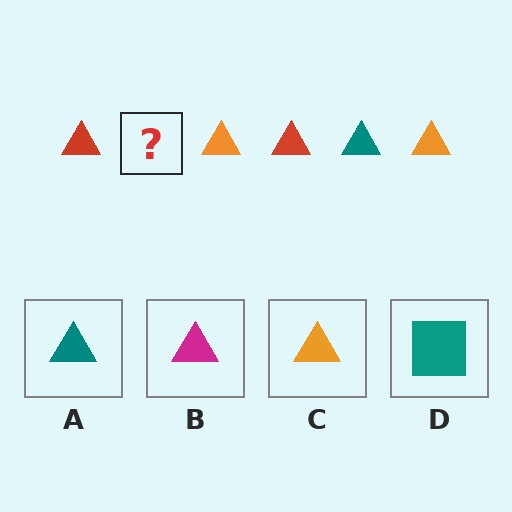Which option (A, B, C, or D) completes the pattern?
A.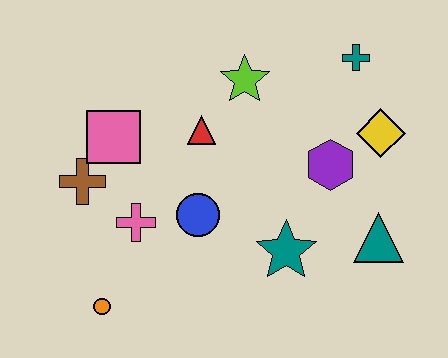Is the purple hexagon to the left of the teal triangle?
Yes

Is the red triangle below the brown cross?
No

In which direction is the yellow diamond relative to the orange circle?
The yellow diamond is to the right of the orange circle.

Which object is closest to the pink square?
The brown cross is closest to the pink square.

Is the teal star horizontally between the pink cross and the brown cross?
No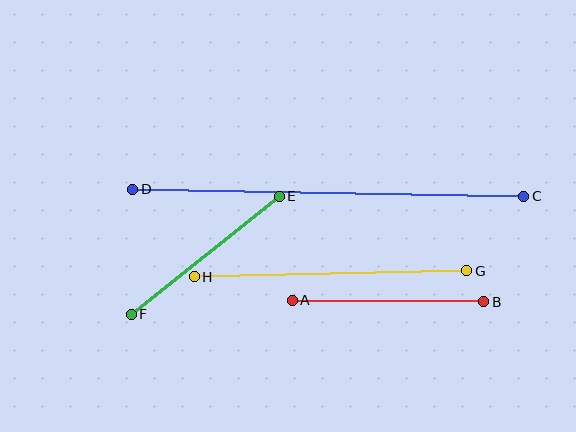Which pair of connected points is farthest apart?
Points C and D are farthest apart.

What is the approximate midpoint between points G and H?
The midpoint is at approximately (330, 274) pixels.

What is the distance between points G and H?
The distance is approximately 272 pixels.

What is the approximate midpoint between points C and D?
The midpoint is at approximately (328, 193) pixels.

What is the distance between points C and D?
The distance is approximately 391 pixels.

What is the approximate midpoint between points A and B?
The midpoint is at approximately (388, 301) pixels.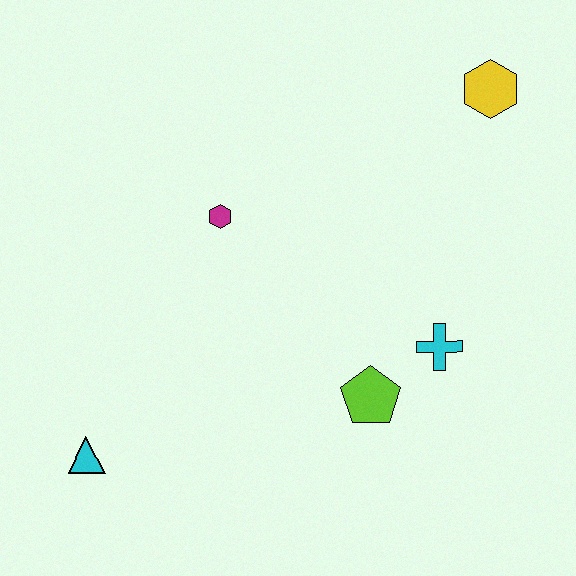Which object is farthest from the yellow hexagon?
The cyan triangle is farthest from the yellow hexagon.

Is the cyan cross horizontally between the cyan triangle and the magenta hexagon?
No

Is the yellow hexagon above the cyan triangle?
Yes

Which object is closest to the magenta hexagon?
The lime pentagon is closest to the magenta hexagon.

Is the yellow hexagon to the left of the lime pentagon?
No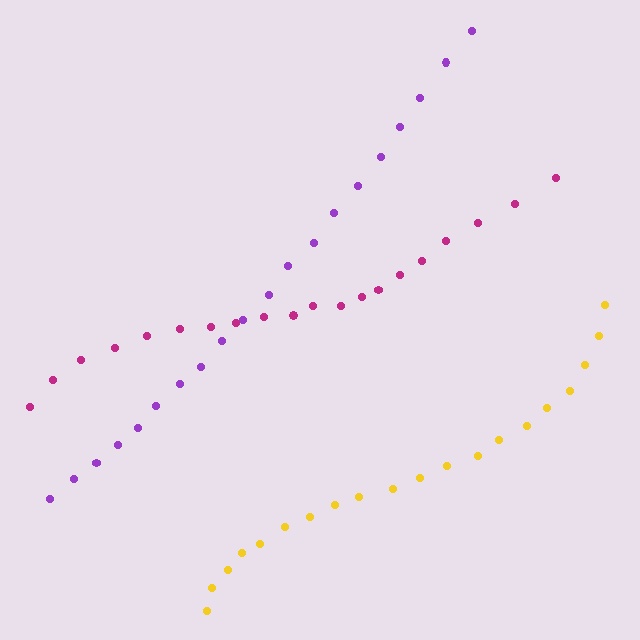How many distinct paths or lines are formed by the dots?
There are 3 distinct paths.